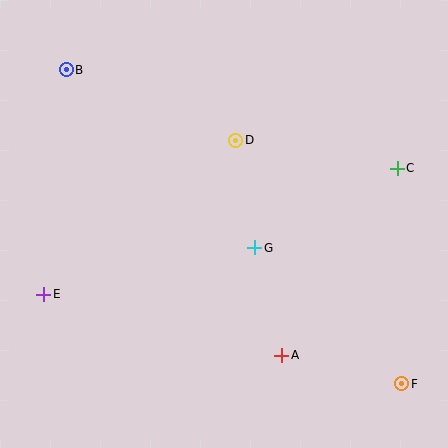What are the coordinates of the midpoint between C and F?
The midpoint between C and F is at (400, 276).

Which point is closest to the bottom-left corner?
Point E is closest to the bottom-left corner.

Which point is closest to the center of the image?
Point G at (255, 248) is closest to the center.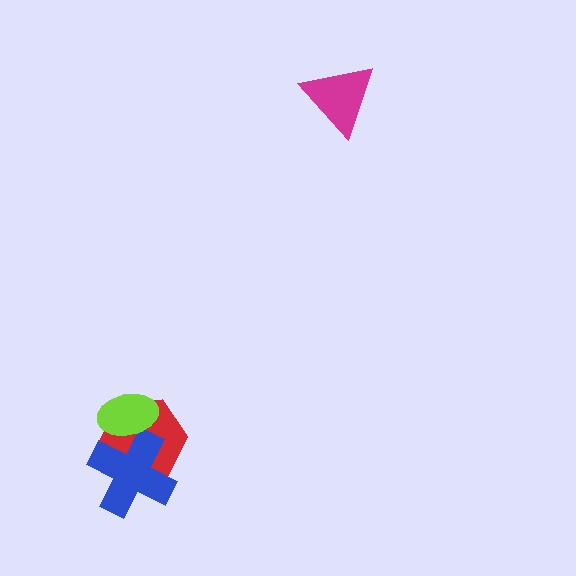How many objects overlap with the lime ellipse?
2 objects overlap with the lime ellipse.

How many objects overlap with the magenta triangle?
0 objects overlap with the magenta triangle.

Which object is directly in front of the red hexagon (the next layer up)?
The blue cross is directly in front of the red hexagon.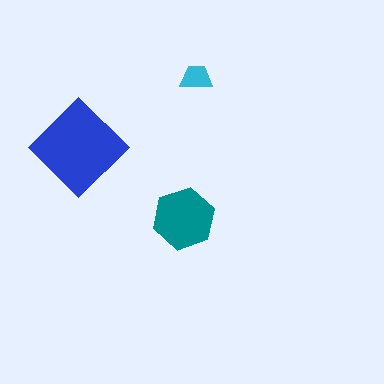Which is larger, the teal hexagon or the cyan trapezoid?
The teal hexagon.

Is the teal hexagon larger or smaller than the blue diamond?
Smaller.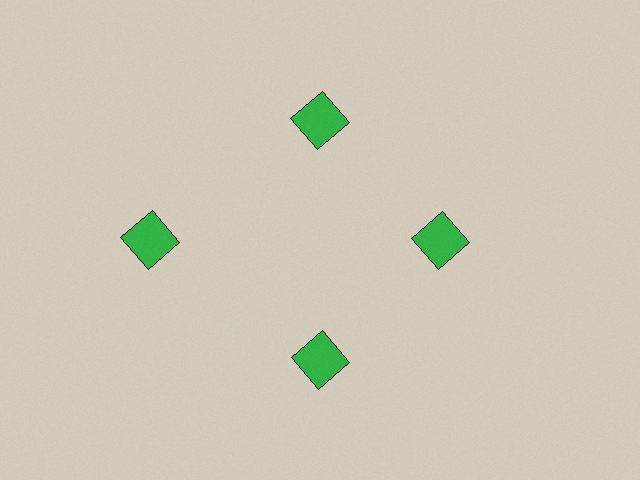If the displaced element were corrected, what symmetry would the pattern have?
It would have 4-fold rotational symmetry — the pattern would map onto itself every 90 degrees.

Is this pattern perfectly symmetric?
No. The 4 green squares are arranged in a ring, but one element near the 9 o'clock position is pushed outward from the center, breaking the 4-fold rotational symmetry.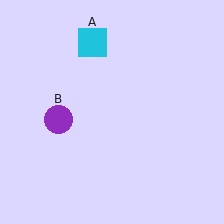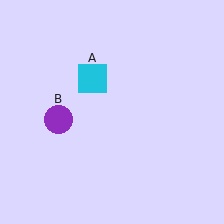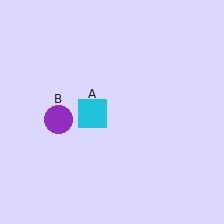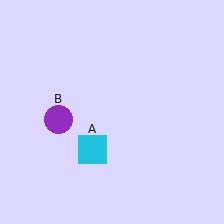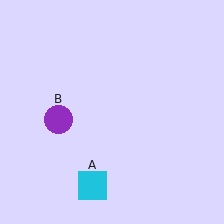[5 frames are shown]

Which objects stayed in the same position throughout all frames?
Purple circle (object B) remained stationary.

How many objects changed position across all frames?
1 object changed position: cyan square (object A).